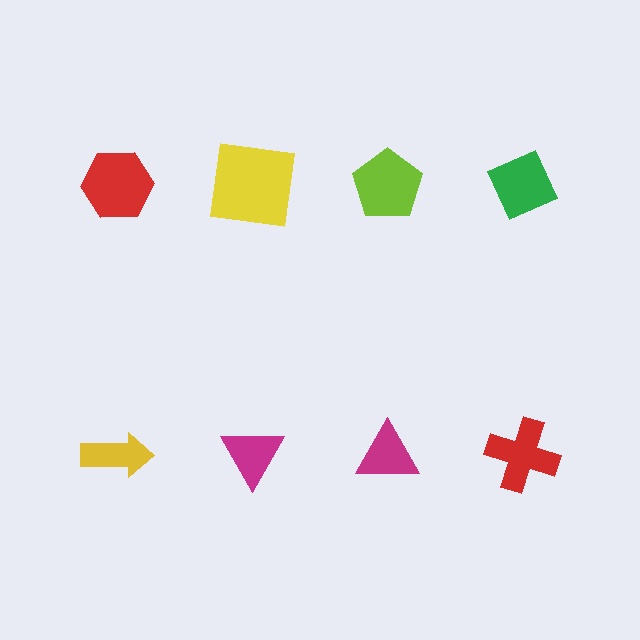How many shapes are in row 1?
4 shapes.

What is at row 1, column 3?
A lime pentagon.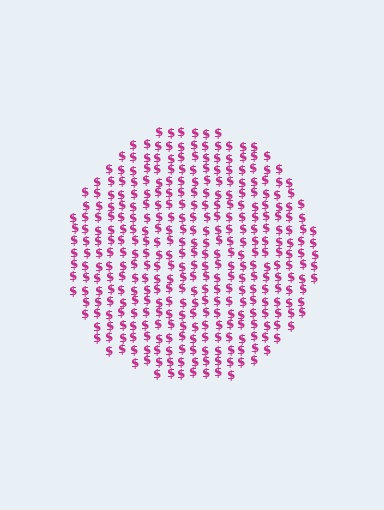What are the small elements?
The small elements are dollar signs.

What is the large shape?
The large shape is a circle.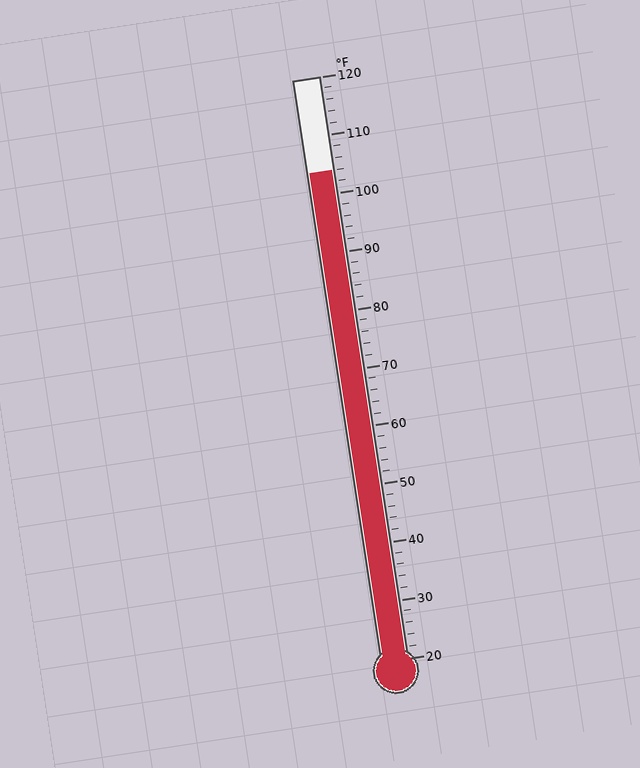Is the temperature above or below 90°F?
The temperature is above 90°F.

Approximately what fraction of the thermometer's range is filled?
The thermometer is filled to approximately 85% of its range.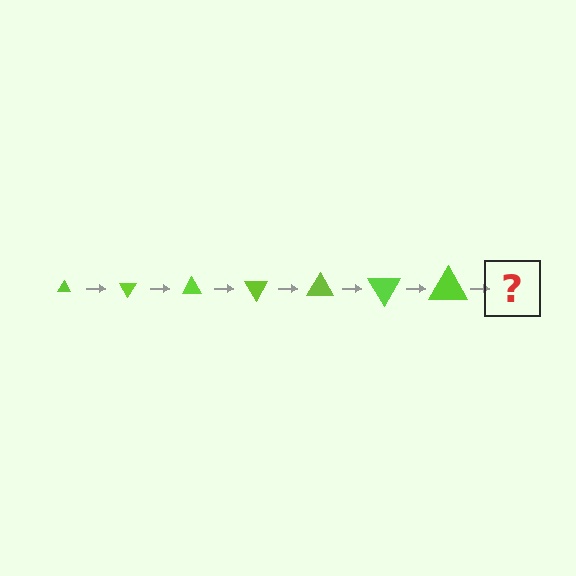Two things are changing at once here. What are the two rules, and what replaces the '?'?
The two rules are that the triangle grows larger each step and it rotates 60 degrees each step. The '?' should be a triangle, larger than the previous one and rotated 420 degrees from the start.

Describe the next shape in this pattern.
It should be a triangle, larger than the previous one and rotated 420 degrees from the start.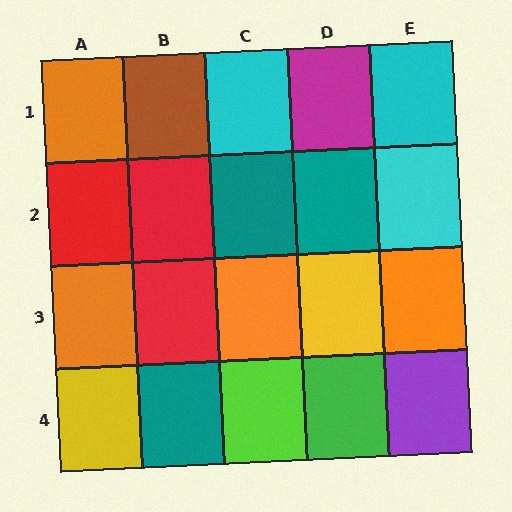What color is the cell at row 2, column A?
Red.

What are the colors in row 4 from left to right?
Yellow, teal, lime, green, purple.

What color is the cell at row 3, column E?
Orange.